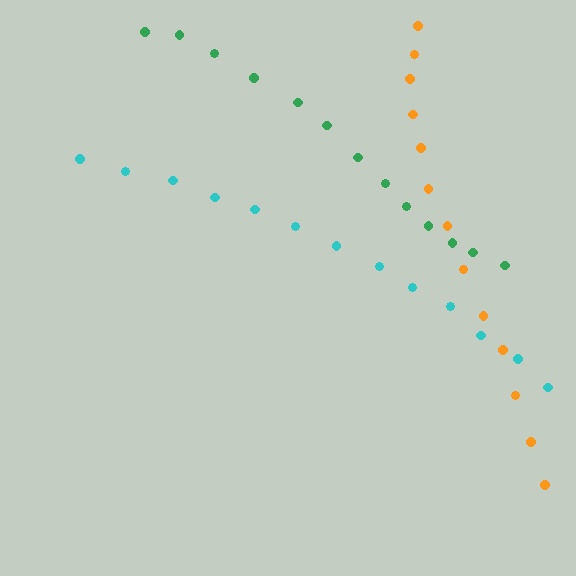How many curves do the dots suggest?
There are 3 distinct paths.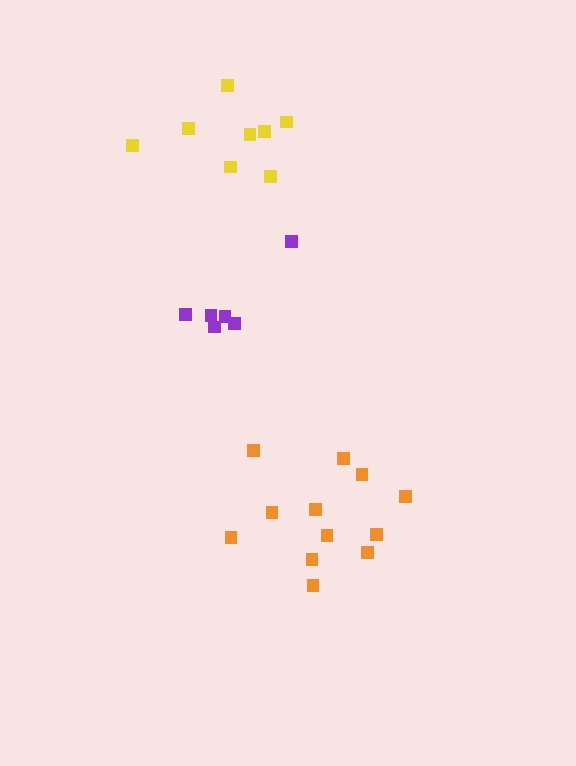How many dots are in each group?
Group 1: 6 dots, Group 2: 12 dots, Group 3: 8 dots (26 total).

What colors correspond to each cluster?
The clusters are colored: purple, orange, yellow.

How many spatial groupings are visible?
There are 3 spatial groupings.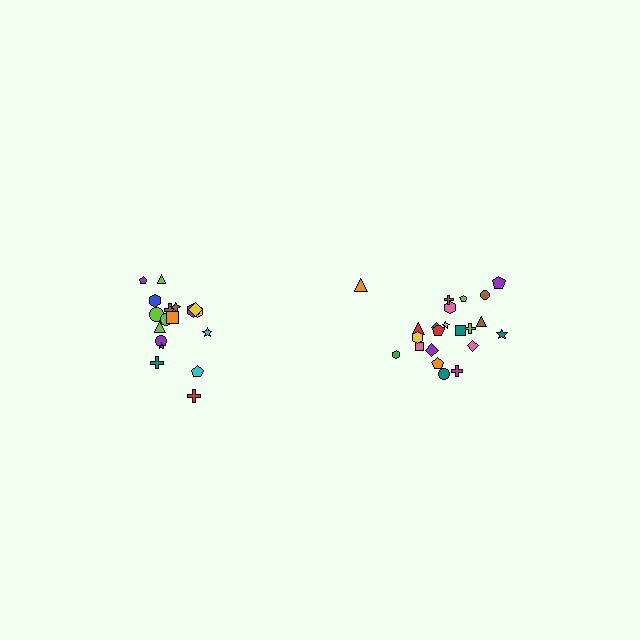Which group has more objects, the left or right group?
The right group.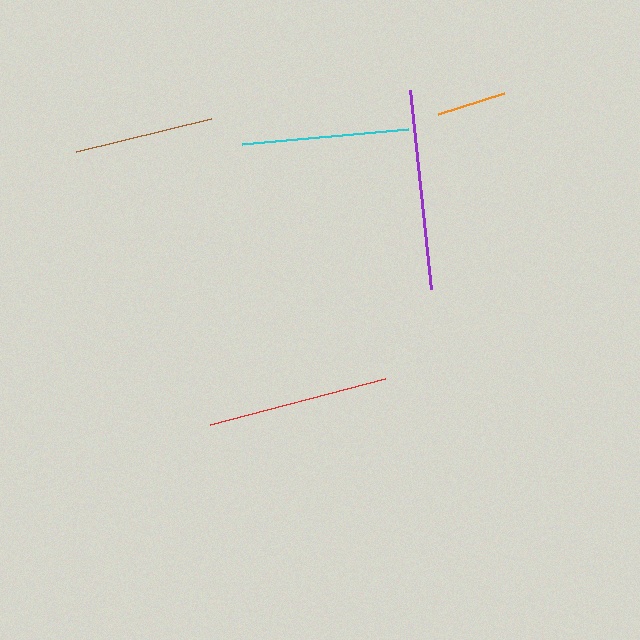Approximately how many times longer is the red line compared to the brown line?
The red line is approximately 1.3 times the length of the brown line.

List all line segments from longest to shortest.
From longest to shortest: purple, red, cyan, brown, orange.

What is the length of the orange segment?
The orange segment is approximately 69 pixels long.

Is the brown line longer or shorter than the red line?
The red line is longer than the brown line.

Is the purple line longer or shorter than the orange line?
The purple line is longer than the orange line.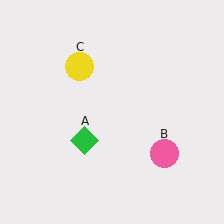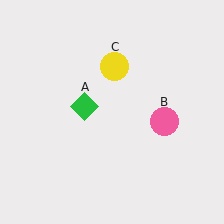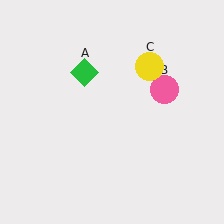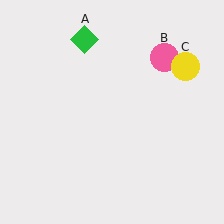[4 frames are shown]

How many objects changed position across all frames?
3 objects changed position: green diamond (object A), pink circle (object B), yellow circle (object C).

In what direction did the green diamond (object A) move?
The green diamond (object A) moved up.